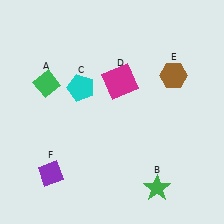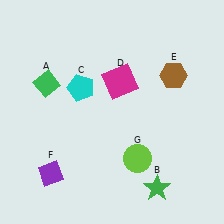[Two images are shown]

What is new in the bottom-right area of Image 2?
A lime circle (G) was added in the bottom-right area of Image 2.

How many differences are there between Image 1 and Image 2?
There is 1 difference between the two images.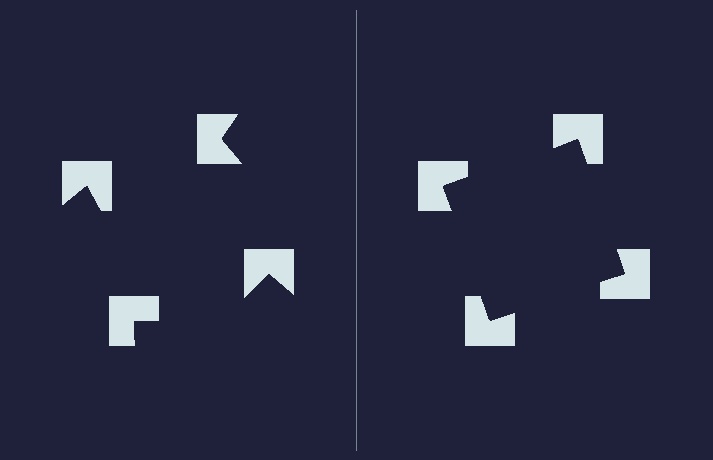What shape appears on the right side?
An illusory square.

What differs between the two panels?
The notched squares are positioned identically on both sides; only the wedge orientations differ. On the right they align to a square; on the left they are misaligned.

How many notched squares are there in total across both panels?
8 — 4 on each side.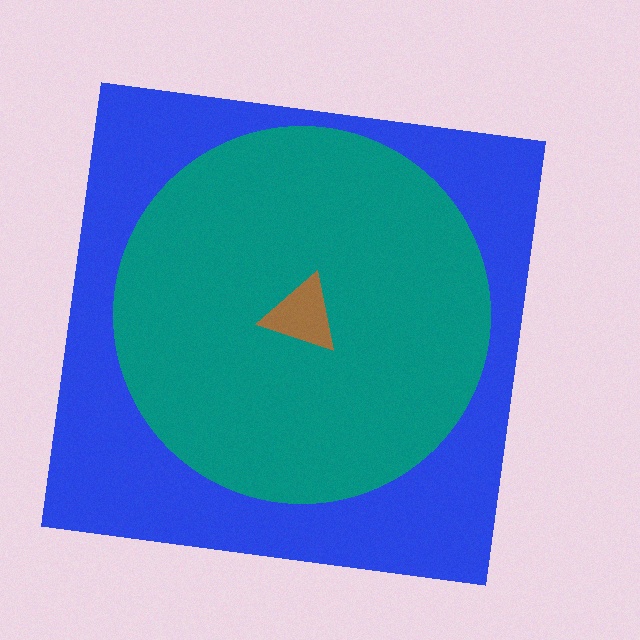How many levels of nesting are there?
3.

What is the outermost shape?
The blue square.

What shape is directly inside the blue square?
The teal circle.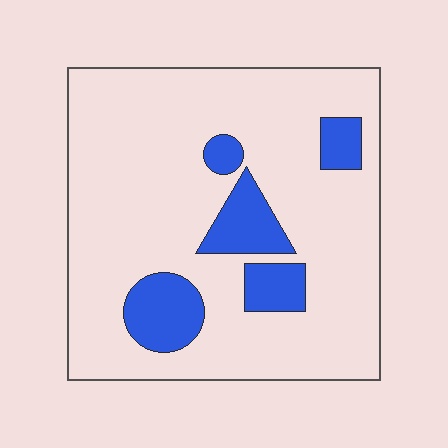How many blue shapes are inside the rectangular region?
5.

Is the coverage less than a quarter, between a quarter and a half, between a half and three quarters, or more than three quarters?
Less than a quarter.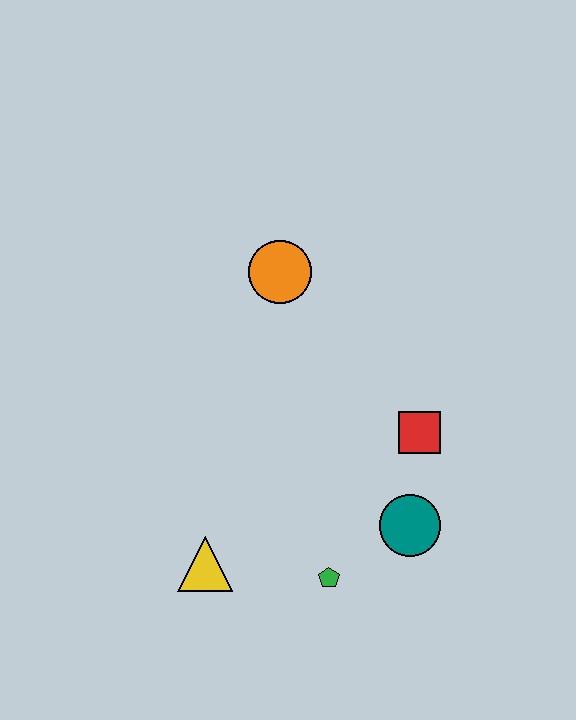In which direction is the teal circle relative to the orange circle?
The teal circle is below the orange circle.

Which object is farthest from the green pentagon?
The orange circle is farthest from the green pentagon.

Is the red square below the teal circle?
No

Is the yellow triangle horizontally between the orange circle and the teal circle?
No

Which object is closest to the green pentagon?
The teal circle is closest to the green pentagon.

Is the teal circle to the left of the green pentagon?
No